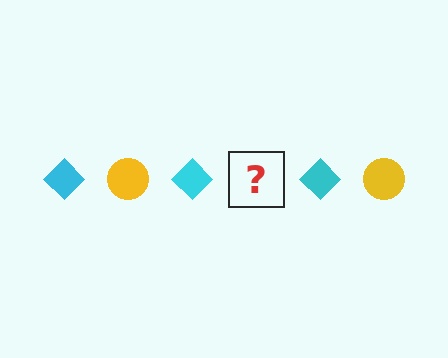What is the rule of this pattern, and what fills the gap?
The rule is that the pattern alternates between cyan diamond and yellow circle. The gap should be filled with a yellow circle.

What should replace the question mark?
The question mark should be replaced with a yellow circle.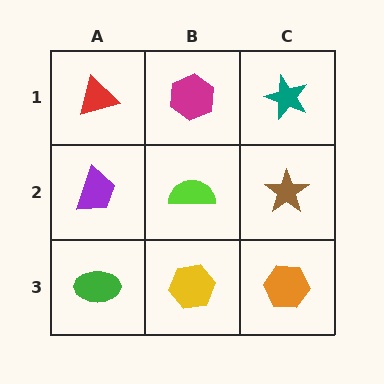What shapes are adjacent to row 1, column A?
A purple trapezoid (row 2, column A), a magenta hexagon (row 1, column B).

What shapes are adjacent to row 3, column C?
A brown star (row 2, column C), a yellow hexagon (row 3, column B).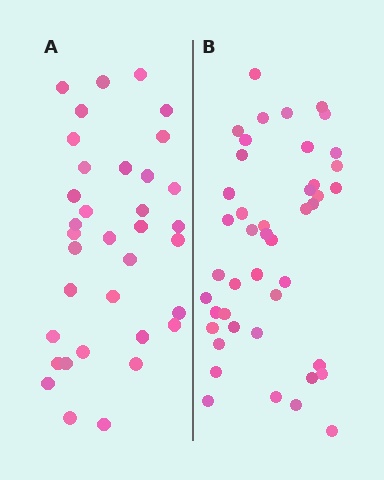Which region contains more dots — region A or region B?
Region B (the right region) has more dots.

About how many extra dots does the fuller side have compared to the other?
Region B has roughly 8 or so more dots than region A.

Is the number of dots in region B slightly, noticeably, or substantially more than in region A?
Region B has noticeably more, but not dramatically so. The ratio is roughly 1.3 to 1.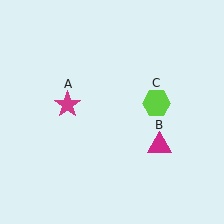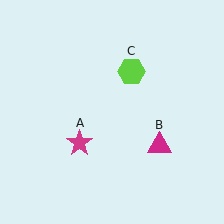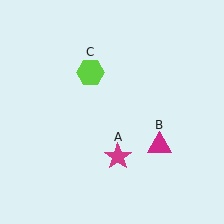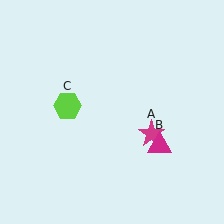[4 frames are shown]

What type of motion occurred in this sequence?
The magenta star (object A), lime hexagon (object C) rotated counterclockwise around the center of the scene.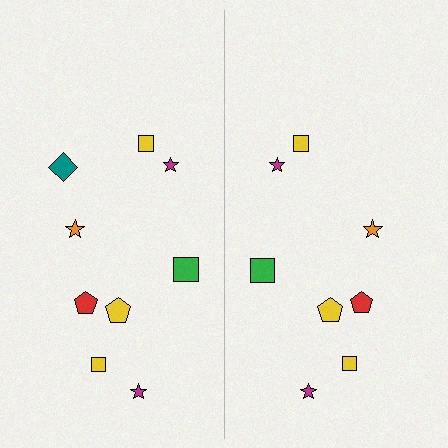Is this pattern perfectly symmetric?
No, the pattern is not perfectly symmetric. A teal diamond is missing from the right side.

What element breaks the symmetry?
A teal diamond is missing from the right side.